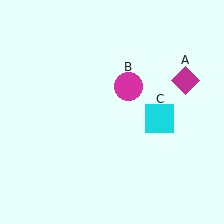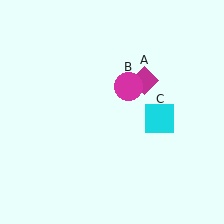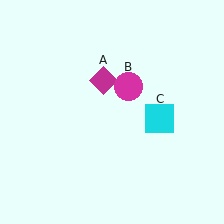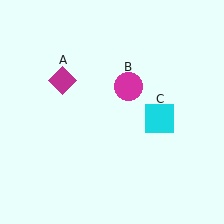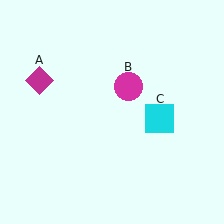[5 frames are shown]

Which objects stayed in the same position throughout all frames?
Magenta circle (object B) and cyan square (object C) remained stationary.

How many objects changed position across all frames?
1 object changed position: magenta diamond (object A).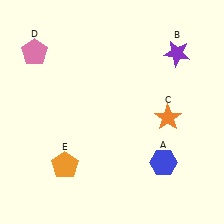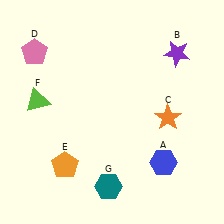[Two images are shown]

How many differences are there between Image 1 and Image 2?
There are 2 differences between the two images.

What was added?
A lime triangle (F), a teal hexagon (G) were added in Image 2.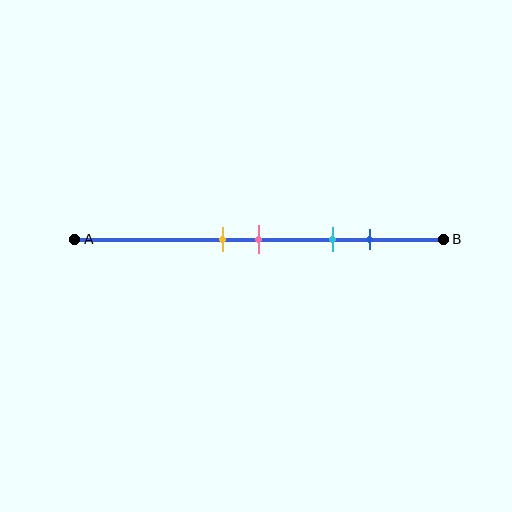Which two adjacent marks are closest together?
The yellow and pink marks are the closest adjacent pair.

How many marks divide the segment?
There are 4 marks dividing the segment.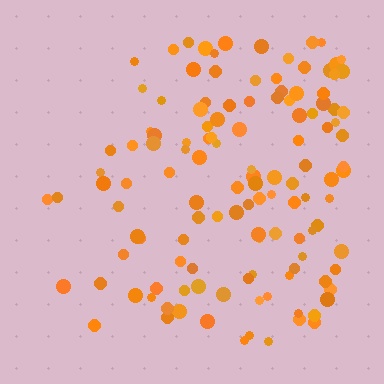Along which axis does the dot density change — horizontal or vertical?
Horizontal.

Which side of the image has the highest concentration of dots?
The right.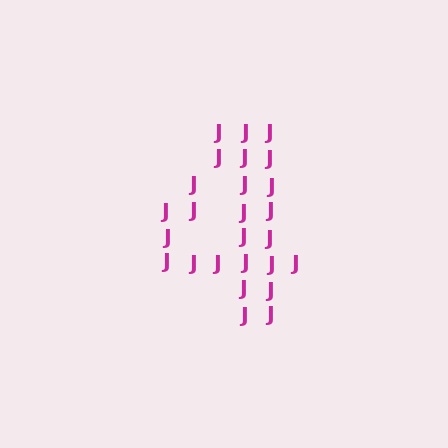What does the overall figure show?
The overall figure shows the digit 4.